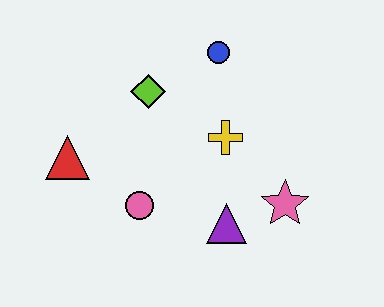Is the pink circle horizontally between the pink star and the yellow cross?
No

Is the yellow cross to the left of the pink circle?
No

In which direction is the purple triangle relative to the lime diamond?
The purple triangle is below the lime diamond.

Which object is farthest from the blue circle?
The red triangle is farthest from the blue circle.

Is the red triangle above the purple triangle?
Yes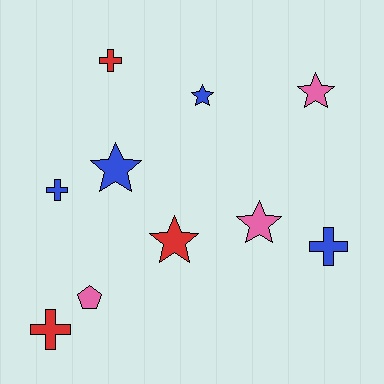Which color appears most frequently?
Blue, with 4 objects.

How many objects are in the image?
There are 10 objects.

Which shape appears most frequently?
Star, with 5 objects.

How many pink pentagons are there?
There is 1 pink pentagon.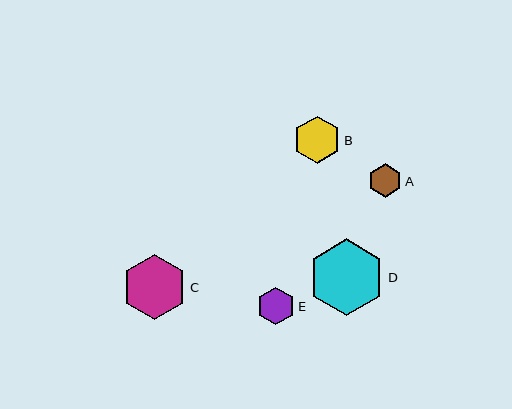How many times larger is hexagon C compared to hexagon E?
Hexagon C is approximately 1.7 times the size of hexagon E.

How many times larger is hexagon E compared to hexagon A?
Hexagon E is approximately 1.1 times the size of hexagon A.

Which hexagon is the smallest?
Hexagon A is the smallest with a size of approximately 33 pixels.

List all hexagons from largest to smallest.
From largest to smallest: D, C, B, E, A.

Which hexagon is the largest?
Hexagon D is the largest with a size of approximately 76 pixels.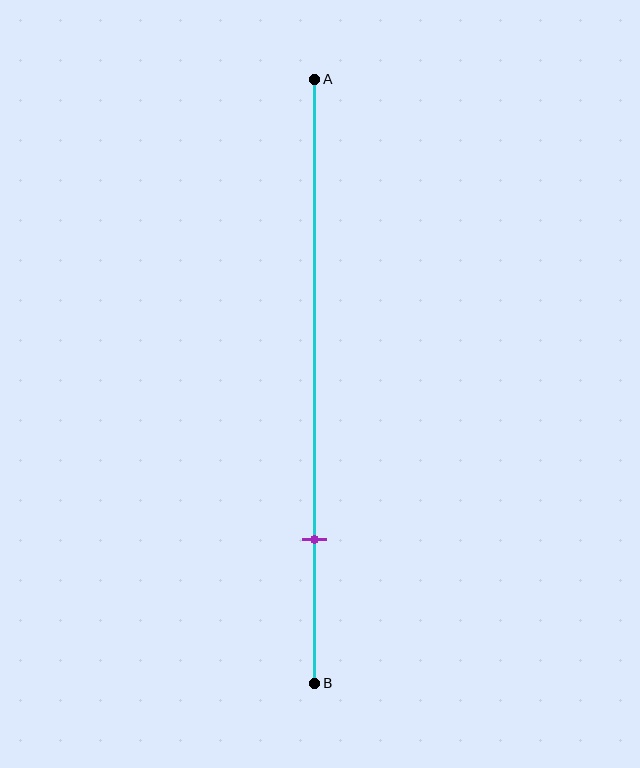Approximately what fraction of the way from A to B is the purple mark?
The purple mark is approximately 75% of the way from A to B.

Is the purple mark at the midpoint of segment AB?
No, the mark is at about 75% from A, not at the 50% midpoint.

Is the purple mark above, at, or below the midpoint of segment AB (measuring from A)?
The purple mark is below the midpoint of segment AB.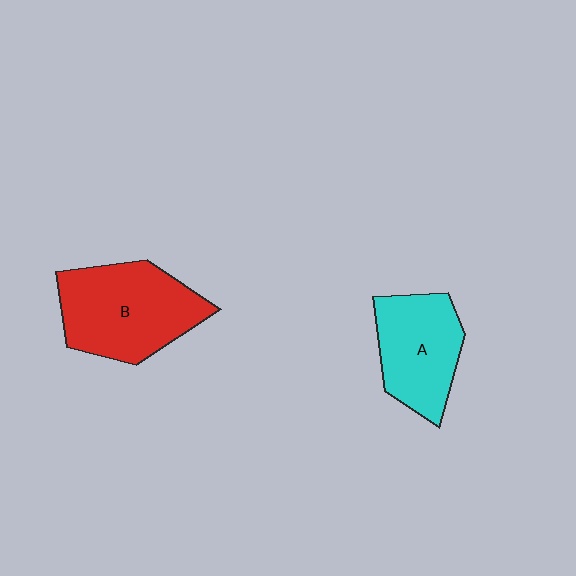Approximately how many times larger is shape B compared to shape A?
Approximately 1.3 times.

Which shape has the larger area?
Shape B (red).